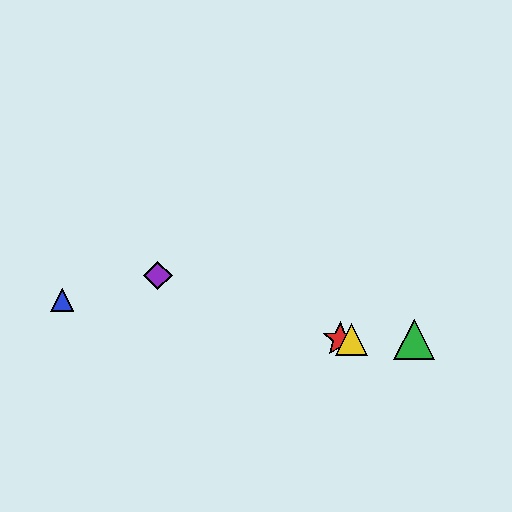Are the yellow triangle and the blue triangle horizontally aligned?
No, the yellow triangle is at y≈339 and the blue triangle is at y≈300.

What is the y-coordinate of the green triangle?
The green triangle is at y≈339.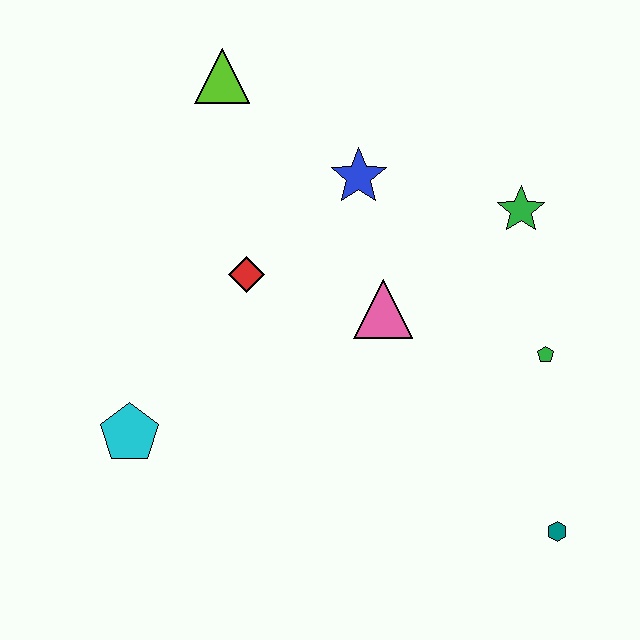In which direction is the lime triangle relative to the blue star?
The lime triangle is to the left of the blue star.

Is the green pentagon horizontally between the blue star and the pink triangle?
No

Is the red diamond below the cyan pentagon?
No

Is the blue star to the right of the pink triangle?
No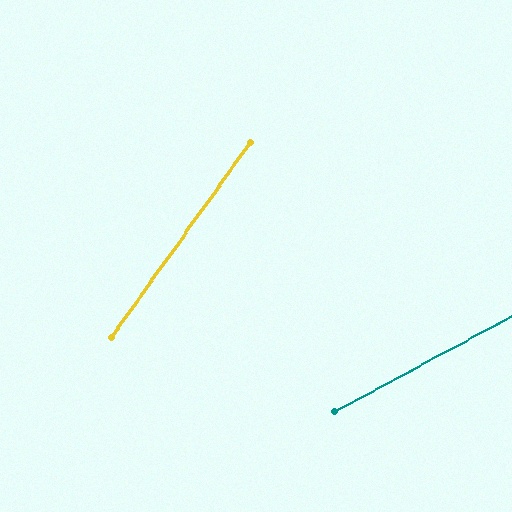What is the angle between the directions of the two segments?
Approximately 26 degrees.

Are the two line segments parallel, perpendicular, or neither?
Neither parallel nor perpendicular — they differ by about 26°.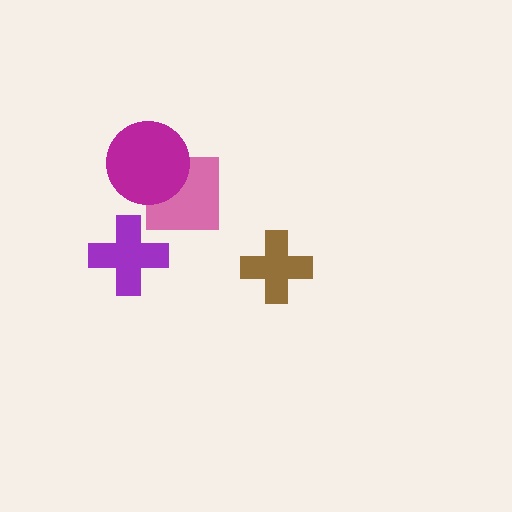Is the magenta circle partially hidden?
No, no other shape covers it.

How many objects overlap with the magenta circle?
1 object overlaps with the magenta circle.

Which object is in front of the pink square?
The magenta circle is in front of the pink square.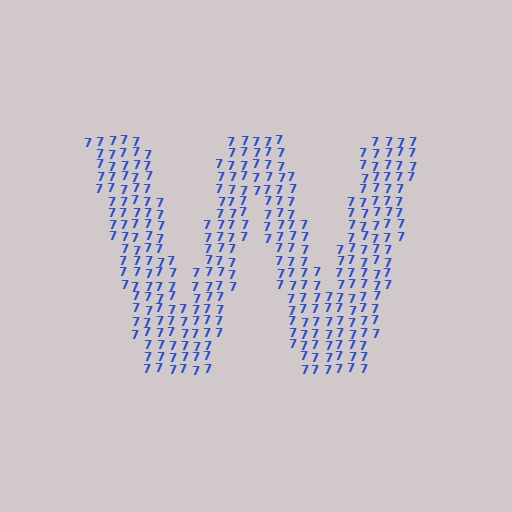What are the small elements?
The small elements are digit 7's.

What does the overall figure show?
The overall figure shows the letter W.